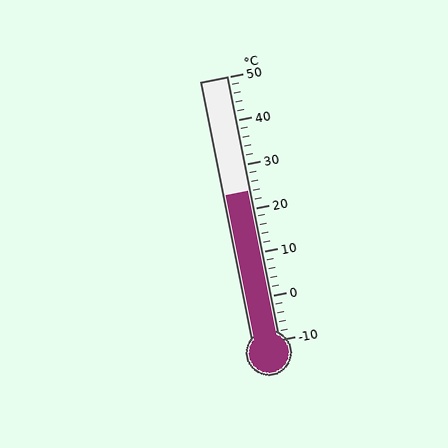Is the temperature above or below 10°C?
The temperature is above 10°C.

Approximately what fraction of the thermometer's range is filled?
The thermometer is filled to approximately 55% of its range.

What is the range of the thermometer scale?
The thermometer scale ranges from -10°C to 50°C.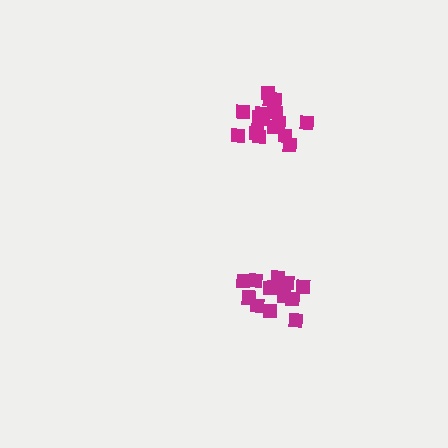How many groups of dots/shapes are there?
There are 2 groups.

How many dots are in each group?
Group 1: 13 dots, Group 2: 17 dots (30 total).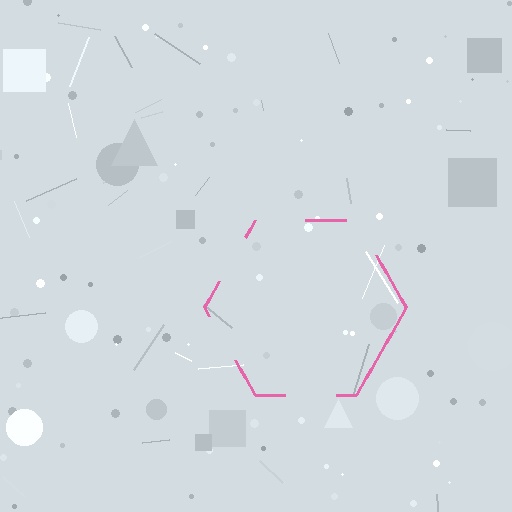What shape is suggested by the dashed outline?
The dashed outline suggests a hexagon.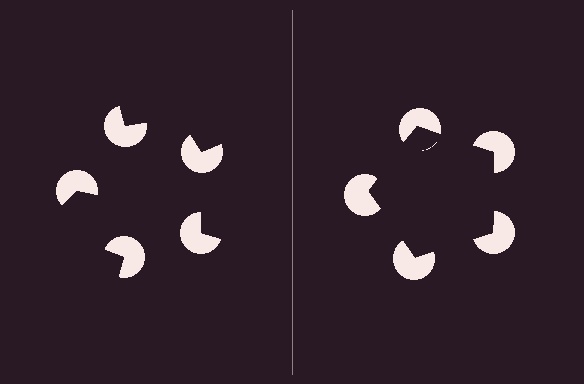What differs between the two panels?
The pac-man discs are positioned identically on both sides; only the wedge orientations differ. On the right they align to a pentagon; on the left they are misaligned.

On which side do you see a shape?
An illusory pentagon appears on the right side. On the left side the wedge cuts are rotated, so no coherent shape forms.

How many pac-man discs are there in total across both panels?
10 — 5 on each side.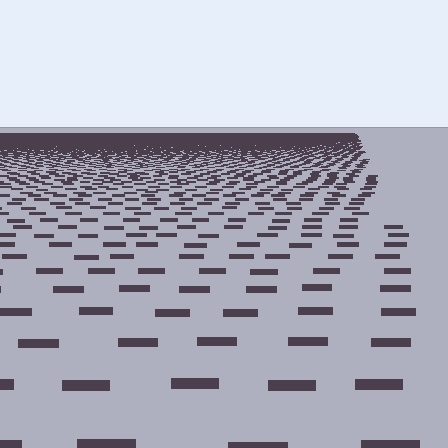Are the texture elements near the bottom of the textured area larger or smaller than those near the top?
Larger. Near the bottom, elements are closer to the viewer and appear at a bigger on-screen size.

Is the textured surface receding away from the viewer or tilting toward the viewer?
The surface is receding away from the viewer. Texture elements get smaller and denser toward the top.